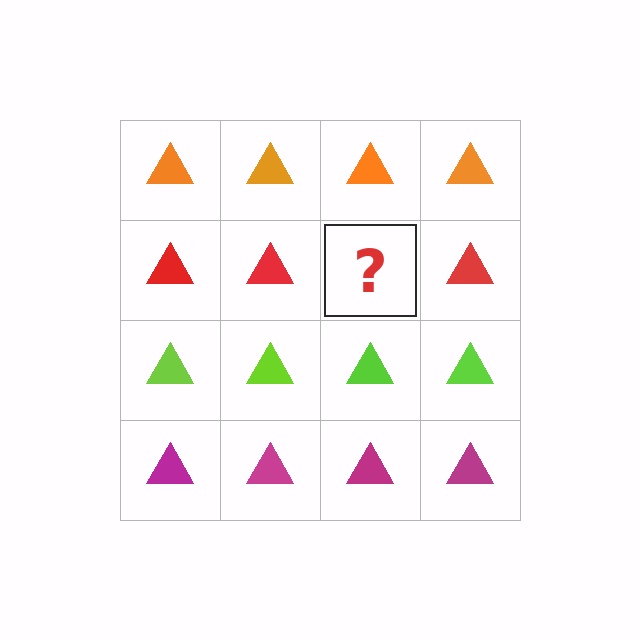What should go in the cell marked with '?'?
The missing cell should contain a red triangle.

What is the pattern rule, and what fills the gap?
The rule is that each row has a consistent color. The gap should be filled with a red triangle.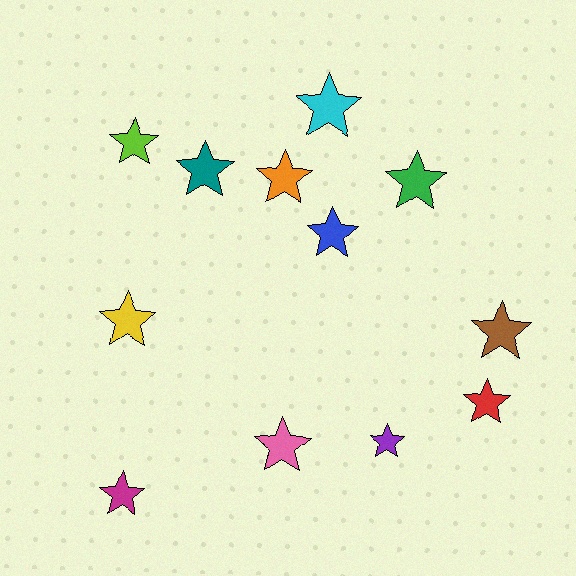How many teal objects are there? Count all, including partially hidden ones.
There is 1 teal object.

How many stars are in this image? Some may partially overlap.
There are 12 stars.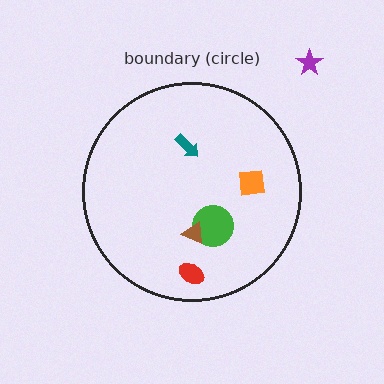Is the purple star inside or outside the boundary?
Outside.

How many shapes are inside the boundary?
5 inside, 1 outside.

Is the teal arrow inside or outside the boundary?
Inside.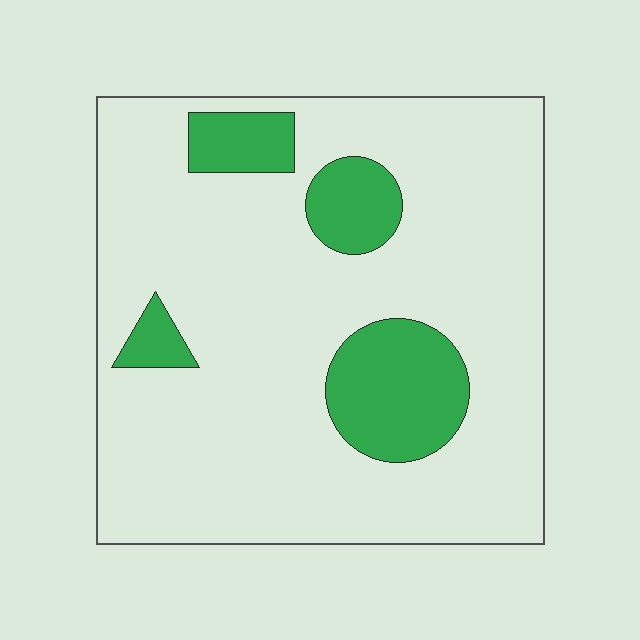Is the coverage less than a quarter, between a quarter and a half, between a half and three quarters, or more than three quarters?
Less than a quarter.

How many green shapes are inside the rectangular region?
4.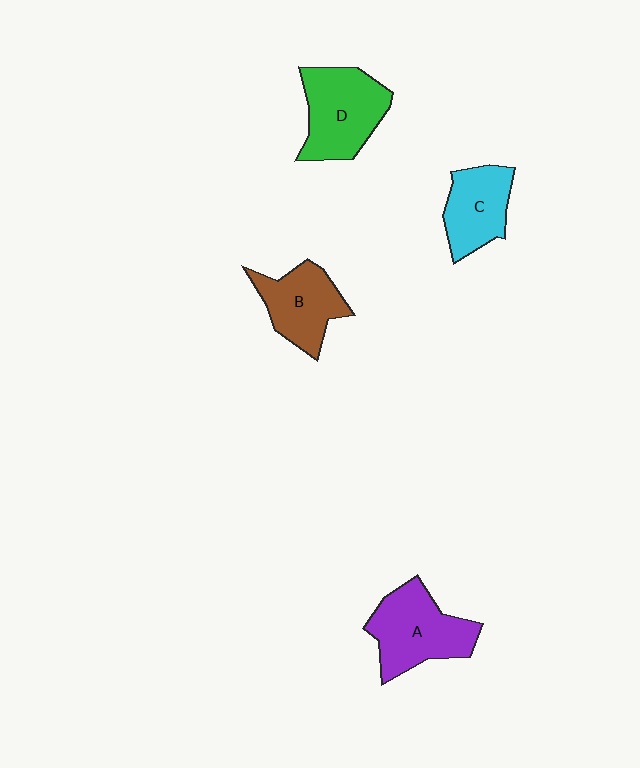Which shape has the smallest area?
Shape C (cyan).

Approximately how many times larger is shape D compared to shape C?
Approximately 1.3 times.